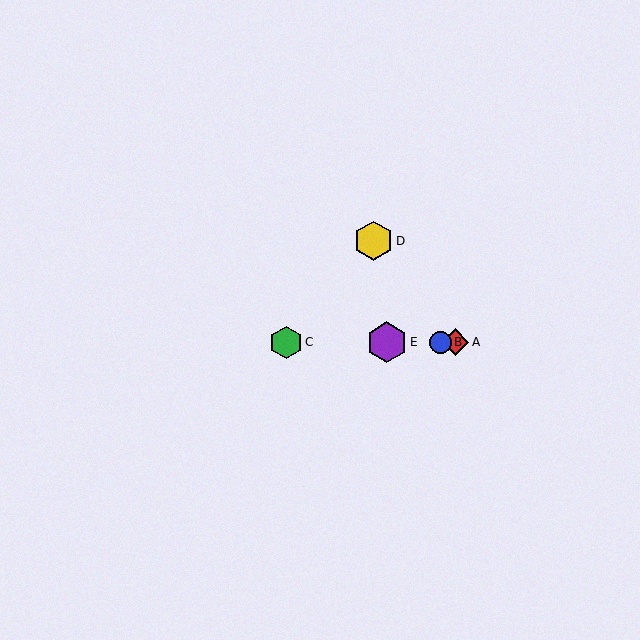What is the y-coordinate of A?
Object A is at y≈342.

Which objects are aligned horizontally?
Objects A, B, C, E are aligned horizontally.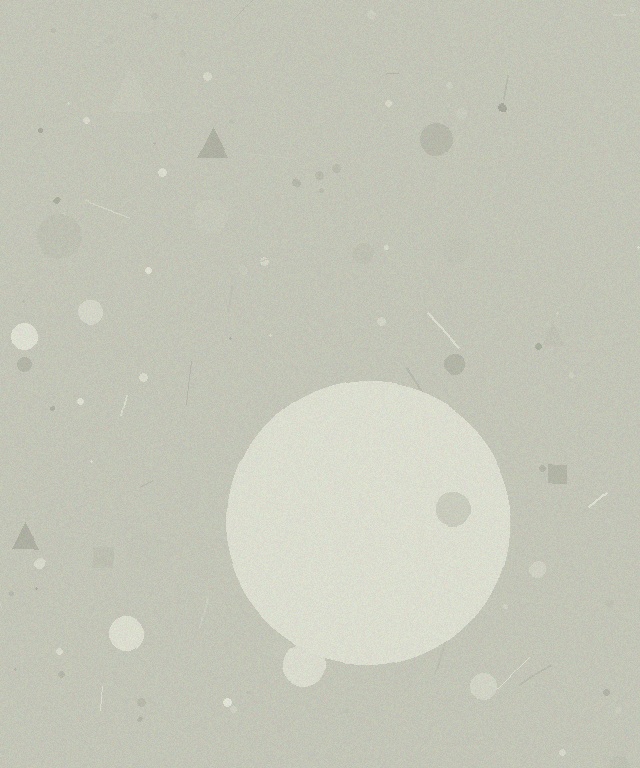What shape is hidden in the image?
A circle is hidden in the image.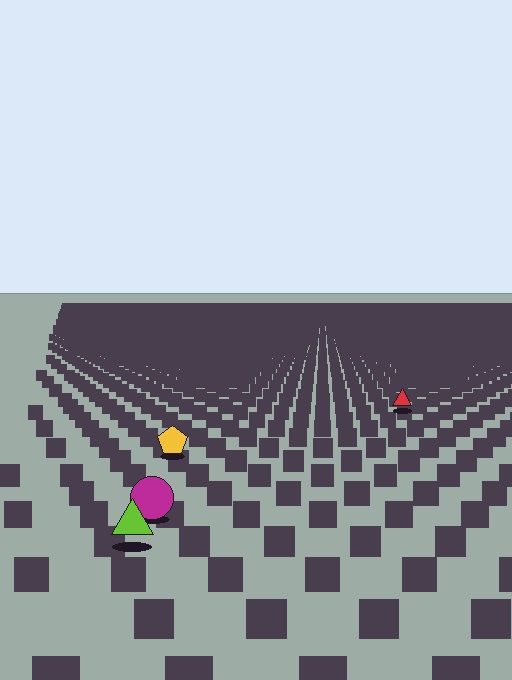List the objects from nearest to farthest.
From nearest to farthest: the lime triangle, the magenta circle, the yellow pentagon, the red triangle.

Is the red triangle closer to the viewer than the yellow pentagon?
No. The yellow pentagon is closer — you can tell from the texture gradient: the ground texture is coarser near it.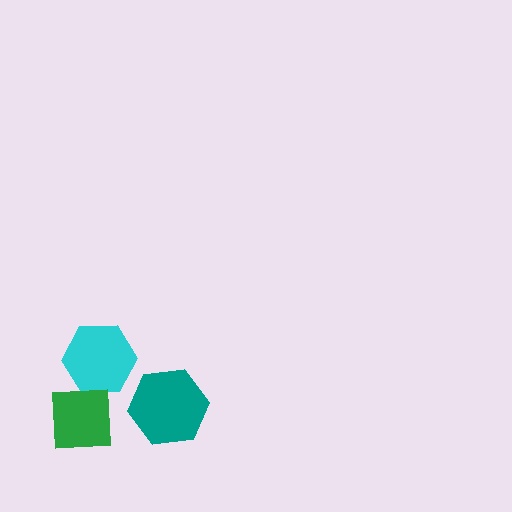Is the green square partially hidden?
No, no other shape covers it.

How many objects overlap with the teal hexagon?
0 objects overlap with the teal hexagon.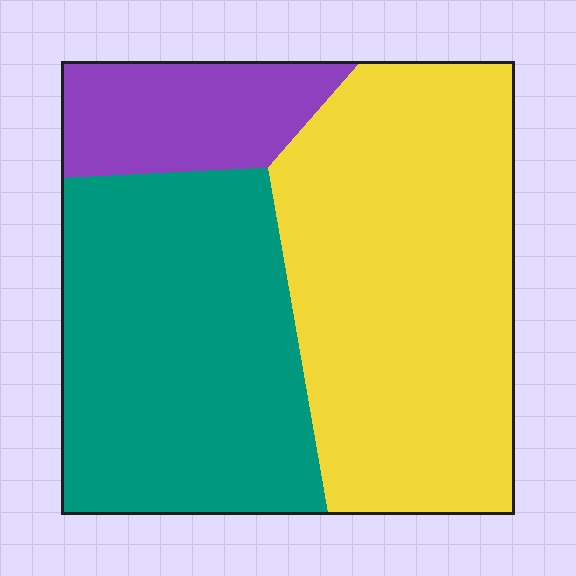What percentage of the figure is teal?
Teal takes up about two fifths (2/5) of the figure.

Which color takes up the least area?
Purple, at roughly 15%.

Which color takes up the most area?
Yellow, at roughly 45%.